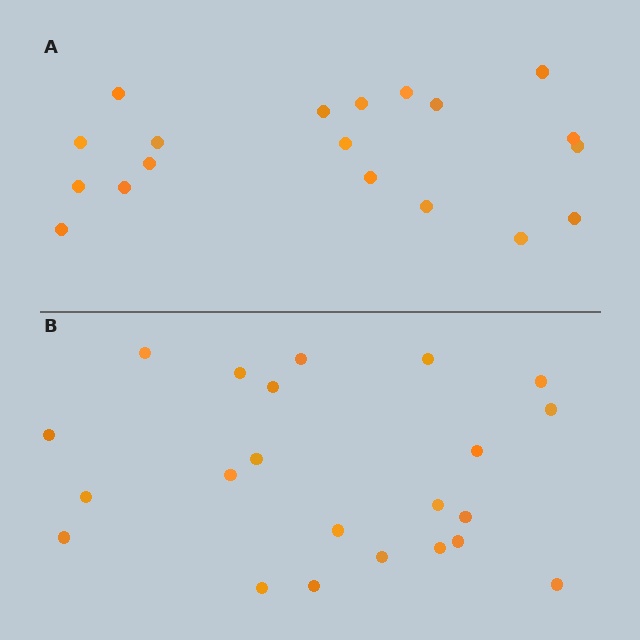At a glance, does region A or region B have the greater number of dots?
Region B (the bottom region) has more dots.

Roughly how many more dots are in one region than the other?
Region B has just a few more — roughly 2 or 3 more dots than region A.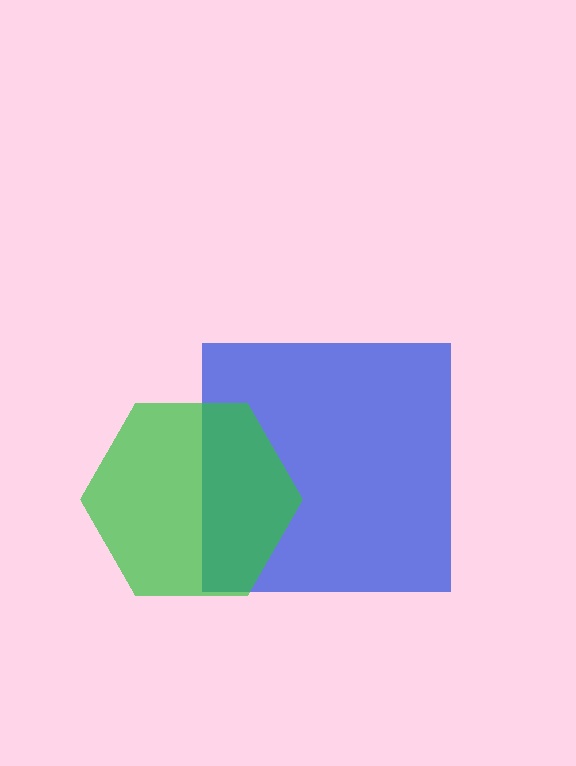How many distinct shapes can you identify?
There are 2 distinct shapes: a blue square, a green hexagon.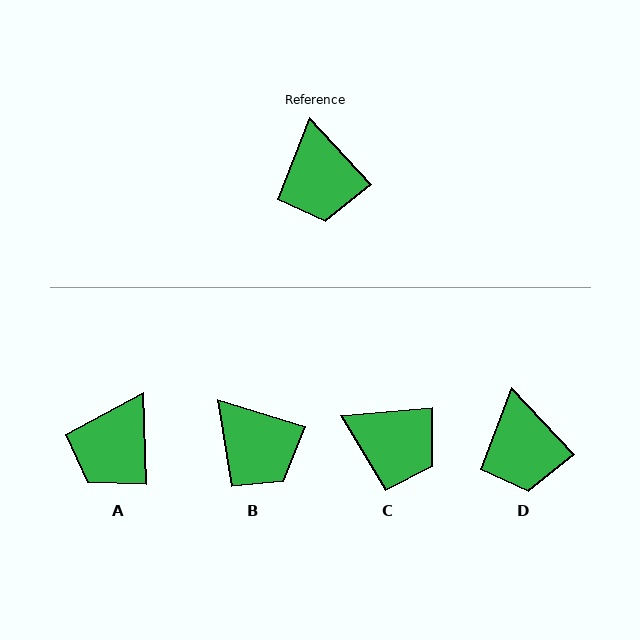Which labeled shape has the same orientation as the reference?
D.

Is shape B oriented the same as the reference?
No, it is off by about 30 degrees.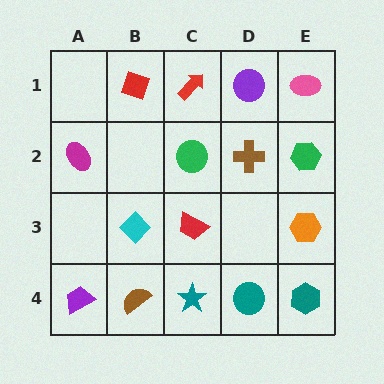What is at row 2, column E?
A green hexagon.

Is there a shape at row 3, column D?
No, that cell is empty.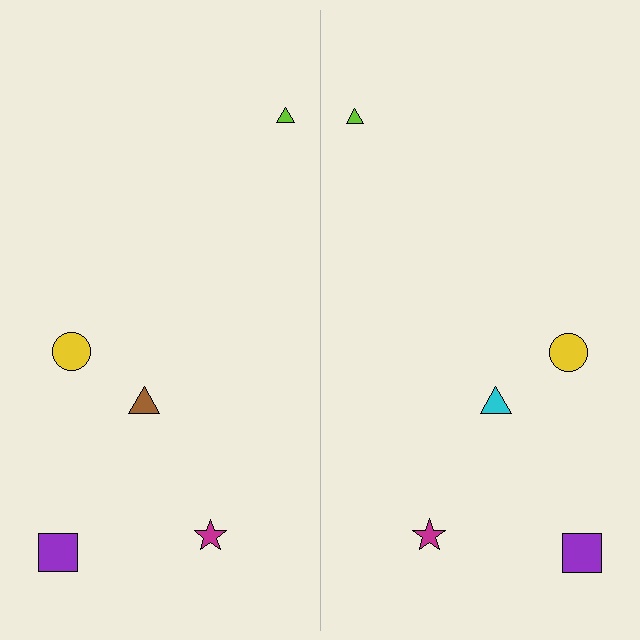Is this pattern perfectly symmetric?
No, the pattern is not perfectly symmetric. The cyan triangle on the right side breaks the symmetry — its mirror counterpart is brown.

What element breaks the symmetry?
The cyan triangle on the right side breaks the symmetry — its mirror counterpart is brown.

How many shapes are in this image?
There are 10 shapes in this image.